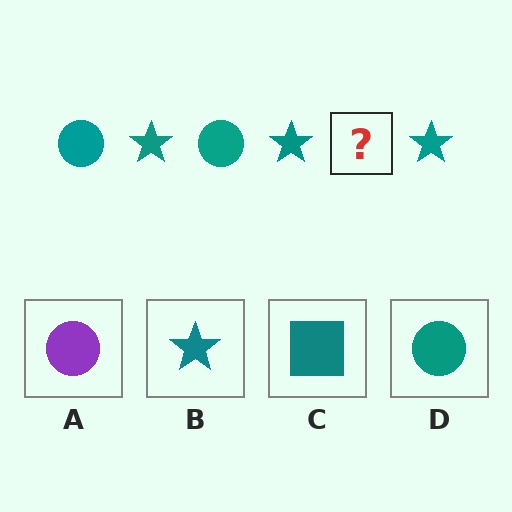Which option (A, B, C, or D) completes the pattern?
D.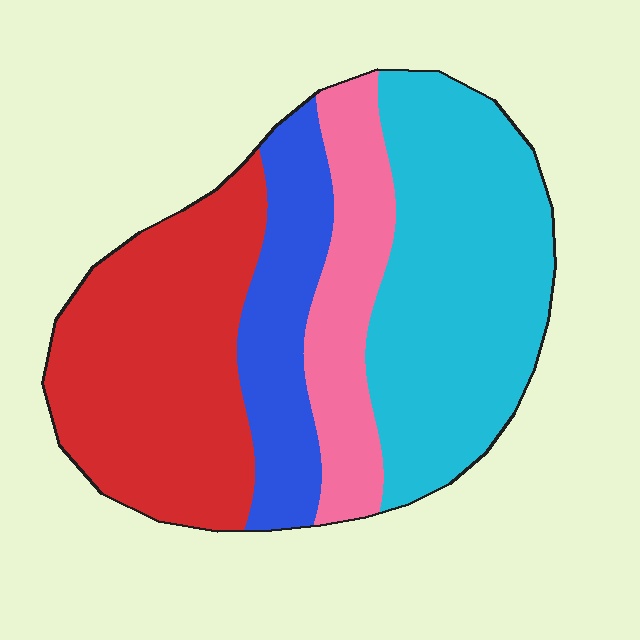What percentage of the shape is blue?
Blue covers around 15% of the shape.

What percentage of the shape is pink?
Pink takes up about one sixth (1/6) of the shape.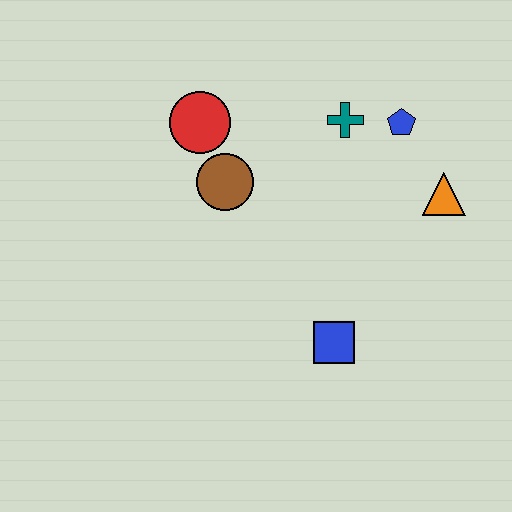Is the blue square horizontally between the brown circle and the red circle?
No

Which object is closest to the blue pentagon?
The teal cross is closest to the blue pentagon.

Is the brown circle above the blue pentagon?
No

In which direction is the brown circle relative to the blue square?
The brown circle is above the blue square.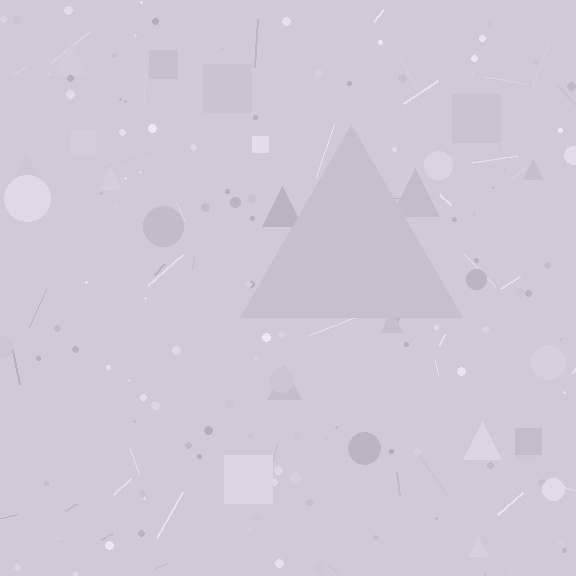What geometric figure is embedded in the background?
A triangle is embedded in the background.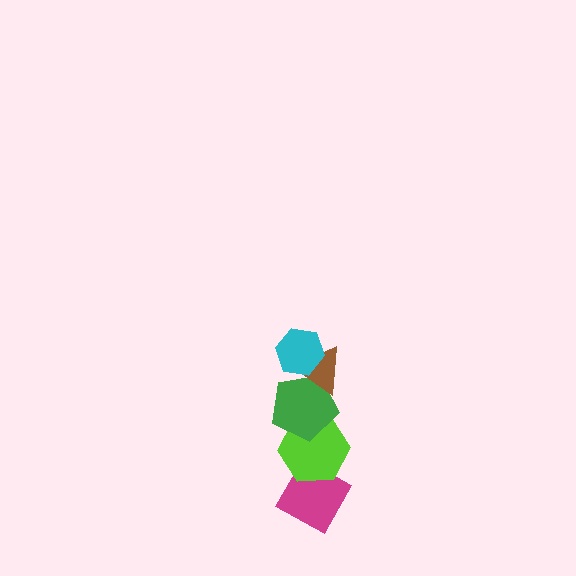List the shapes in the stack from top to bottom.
From top to bottom: the cyan hexagon, the brown triangle, the green pentagon, the lime hexagon, the magenta diamond.